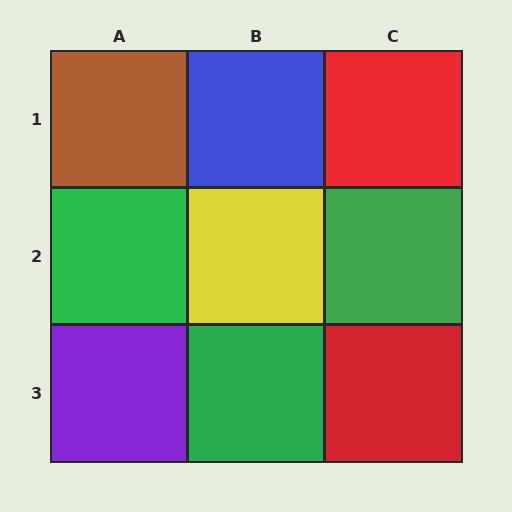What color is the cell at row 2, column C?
Green.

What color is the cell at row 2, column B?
Yellow.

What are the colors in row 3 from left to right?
Purple, green, red.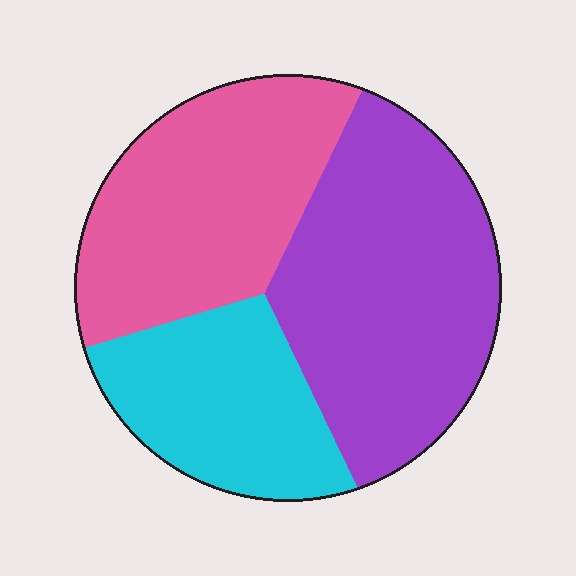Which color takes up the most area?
Purple, at roughly 40%.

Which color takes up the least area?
Cyan, at roughly 25%.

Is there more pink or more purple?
Purple.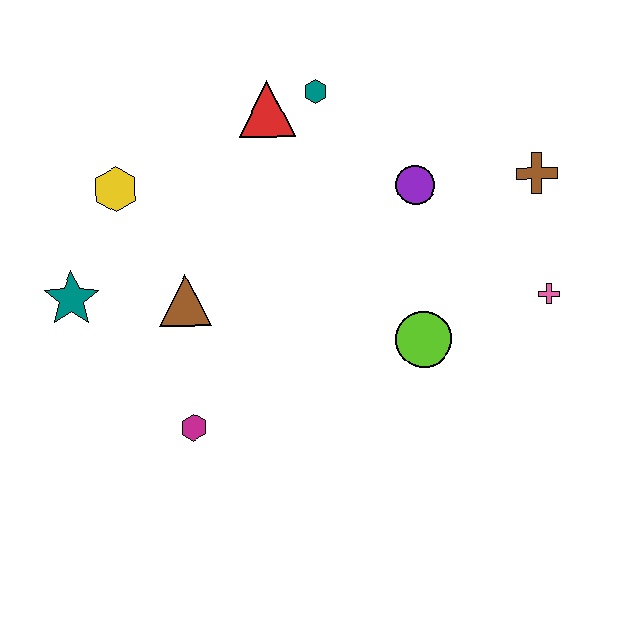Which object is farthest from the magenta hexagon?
The brown cross is farthest from the magenta hexagon.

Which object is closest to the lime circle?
The pink cross is closest to the lime circle.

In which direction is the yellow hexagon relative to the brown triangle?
The yellow hexagon is above the brown triangle.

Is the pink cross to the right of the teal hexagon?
Yes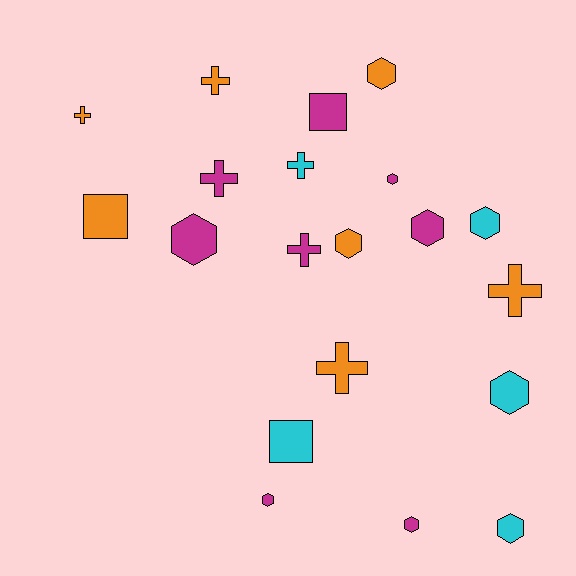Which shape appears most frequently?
Hexagon, with 10 objects.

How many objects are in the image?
There are 20 objects.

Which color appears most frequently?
Magenta, with 8 objects.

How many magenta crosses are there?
There are 2 magenta crosses.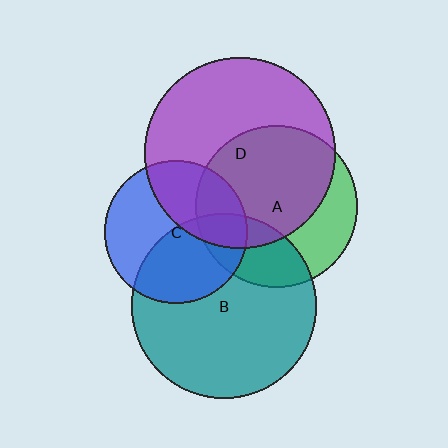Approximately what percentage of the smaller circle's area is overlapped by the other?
Approximately 10%.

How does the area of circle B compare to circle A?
Approximately 1.3 times.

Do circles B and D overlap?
Yes.